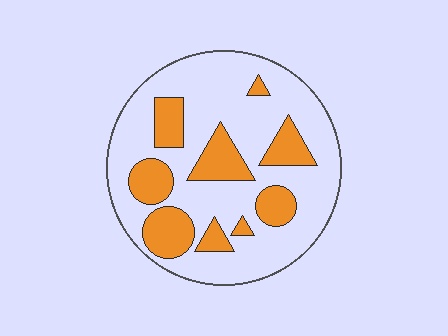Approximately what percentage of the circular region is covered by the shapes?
Approximately 25%.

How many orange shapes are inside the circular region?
9.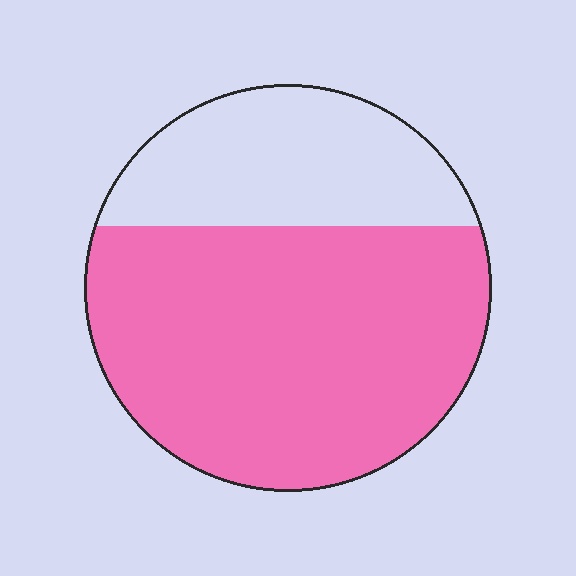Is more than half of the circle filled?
Yes.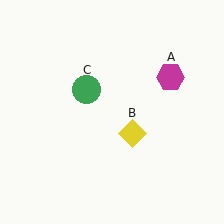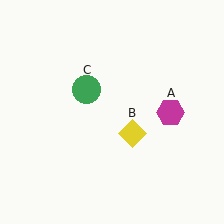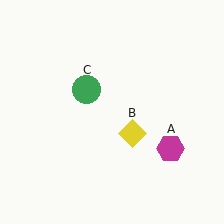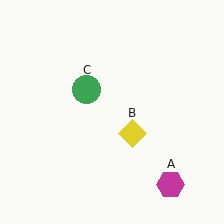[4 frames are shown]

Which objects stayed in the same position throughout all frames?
Yellow diamond (object B) and green circle (object C) remained stationary.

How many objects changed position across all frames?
1 object changed position: magenta hexagon (object A).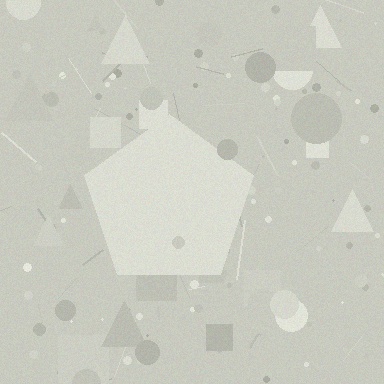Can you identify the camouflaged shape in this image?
The camouflaged shape is a pentagon.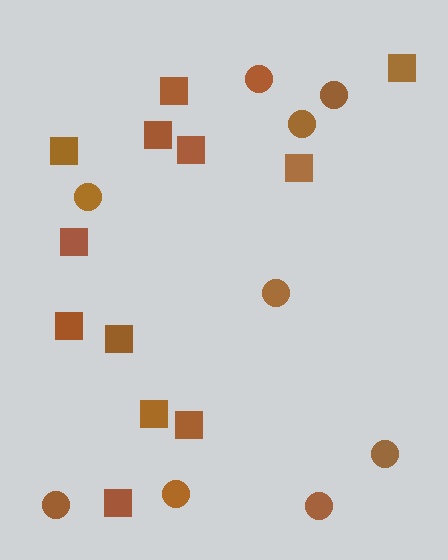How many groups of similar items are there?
There are 2 groups: one group of squares (12) and one group of circles (9).